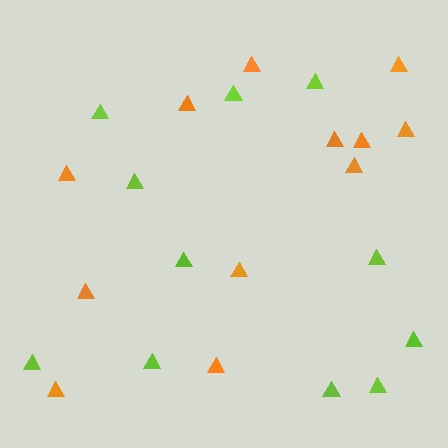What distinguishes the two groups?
There are 2 groups: one group of lime triangles (11) and one group of orange triangles (12).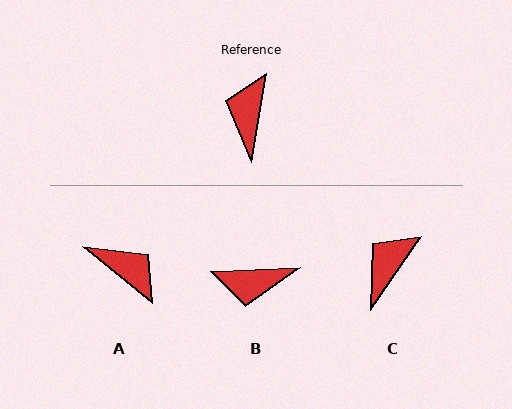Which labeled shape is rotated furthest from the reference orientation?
A, about 119 degrees away.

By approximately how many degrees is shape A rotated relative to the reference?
Approximately 119 degrees clockwise.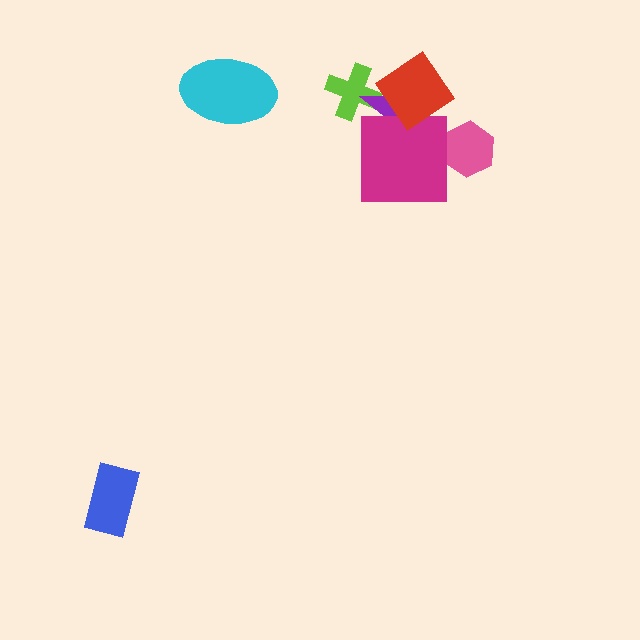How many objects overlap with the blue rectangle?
0 objects overlap with the blue rectangle.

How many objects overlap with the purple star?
3 objects overlap with the purple star.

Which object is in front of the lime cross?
The purple star is in front of the lime cross.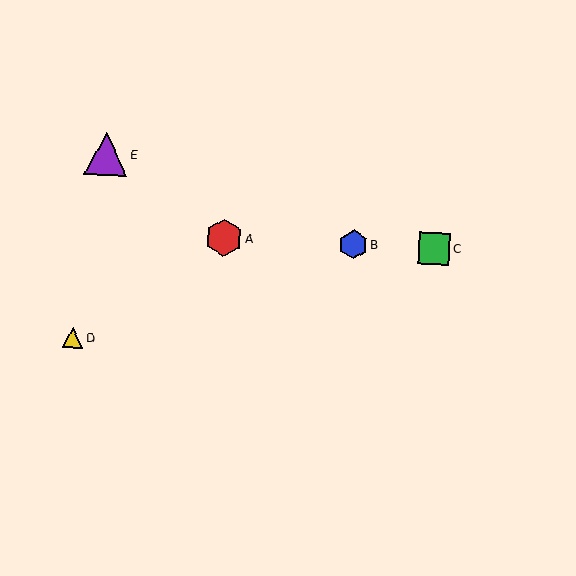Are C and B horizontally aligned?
Yes, both are at y≈248.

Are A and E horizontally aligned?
No, A is at y≈238 and E is at y≈154.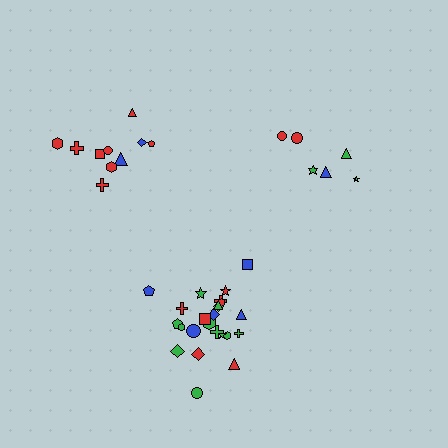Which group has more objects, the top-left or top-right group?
The top-left group.